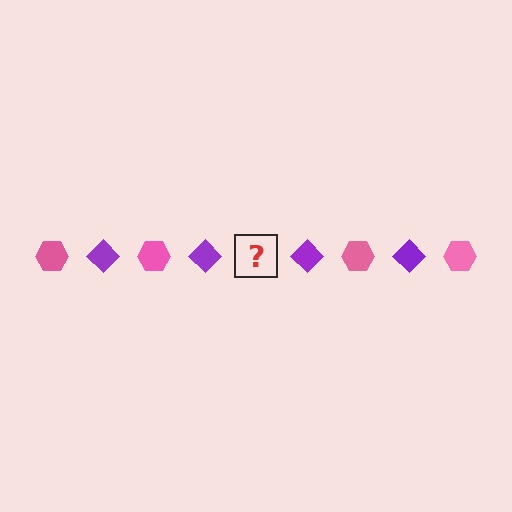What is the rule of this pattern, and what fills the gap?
The rule is that the pattern alternates between pink hexagon and purple diamond. The gap should be filled with a pink hexagon.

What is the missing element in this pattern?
The missing element is a pink hexagon.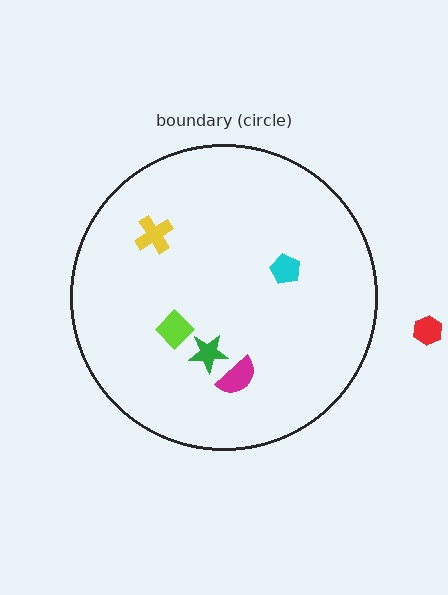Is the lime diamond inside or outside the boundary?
Inside.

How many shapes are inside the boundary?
5 inside, 1 outside.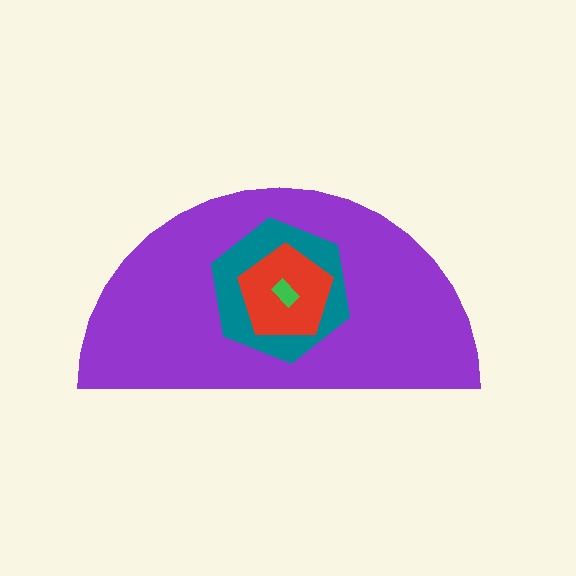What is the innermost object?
The green rectangle.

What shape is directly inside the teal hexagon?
The red pentagon.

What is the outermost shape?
The purple semicircle.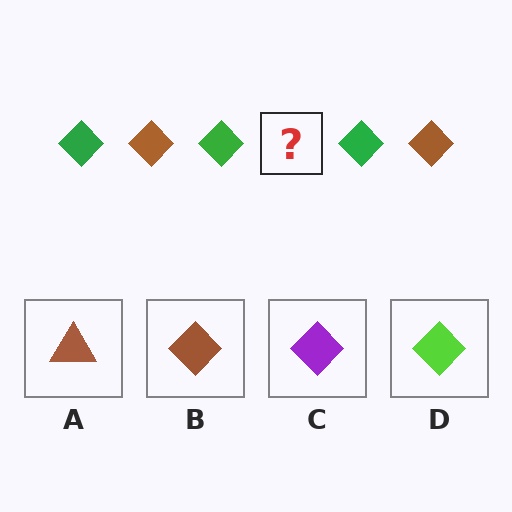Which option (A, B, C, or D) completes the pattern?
B.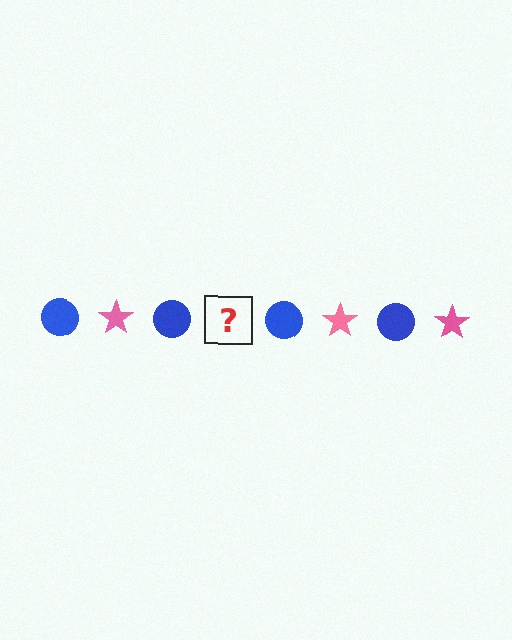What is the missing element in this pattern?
The missing element is a pink star.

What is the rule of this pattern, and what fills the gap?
The rule is that the pattern alternates between blue circle and pink star. The gap should be filled with a pink star.